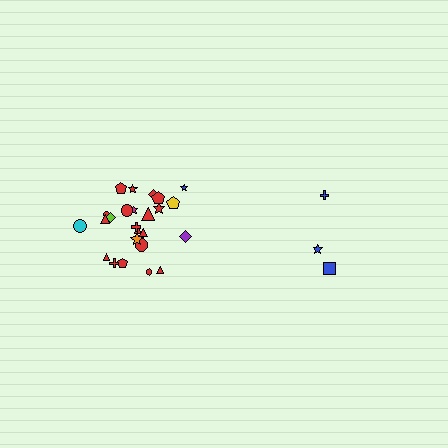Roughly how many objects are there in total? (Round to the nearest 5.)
Roughly 30 objects in total.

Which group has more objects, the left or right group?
The left group.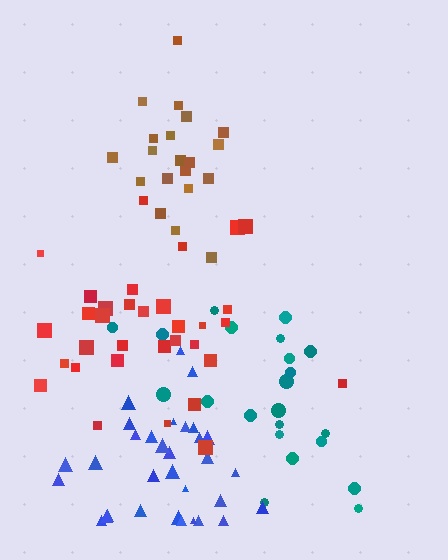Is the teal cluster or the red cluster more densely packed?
Red.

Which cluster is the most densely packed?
Brown.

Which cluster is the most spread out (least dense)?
Teal.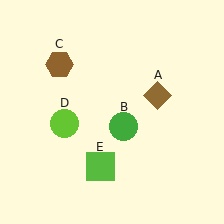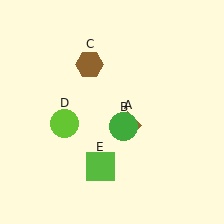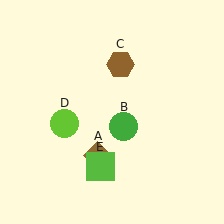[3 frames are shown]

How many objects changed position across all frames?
2 objects changed position: brown diamond (object A), brown hexagon (object C).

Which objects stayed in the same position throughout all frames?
Green circle (object B) and lime circle (object D) and lime square (object E) remained stationary.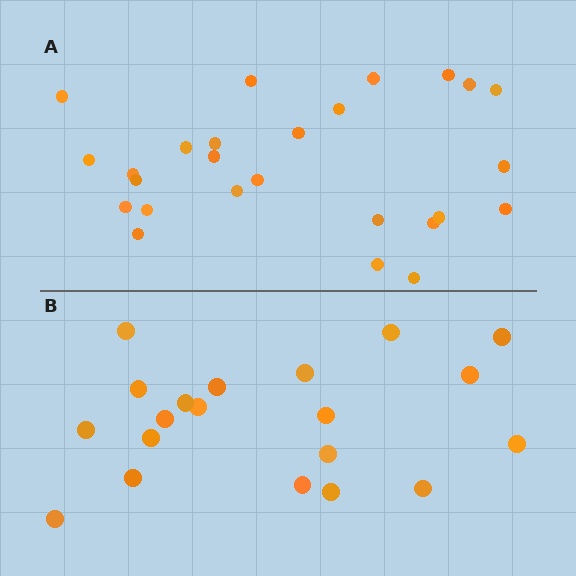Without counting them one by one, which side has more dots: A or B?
Region A (the top region) has more dots.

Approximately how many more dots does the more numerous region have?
Region A has about 6 more dots than region B.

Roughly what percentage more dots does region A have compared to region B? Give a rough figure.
About 30% more.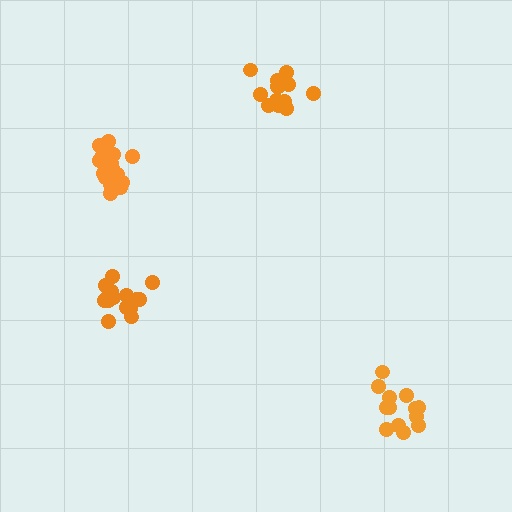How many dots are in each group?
Group 1: 16 dots, Group 2: 17 dots, Group 3: 13 dots, Group 4: 13 dots (59 total).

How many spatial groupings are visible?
There are 4 spatial groupings.